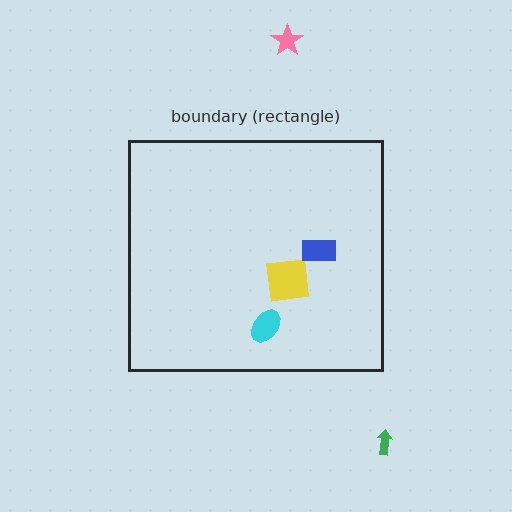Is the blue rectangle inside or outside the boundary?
Inside.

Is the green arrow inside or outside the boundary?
Outside.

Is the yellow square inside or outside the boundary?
Inside.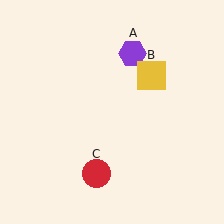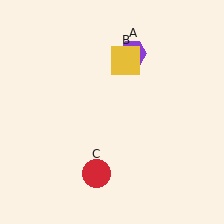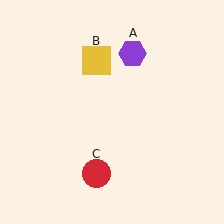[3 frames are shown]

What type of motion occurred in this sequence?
The yellow square (object B) rotated counterclockwise around the center of the scene.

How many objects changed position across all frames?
1 object changed position: yellow square (object B).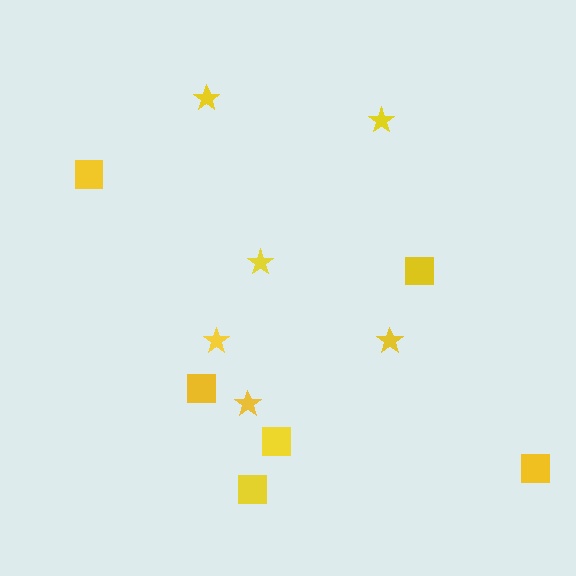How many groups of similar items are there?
There are 2 groups: one group of squares (6) and one group of stars (6).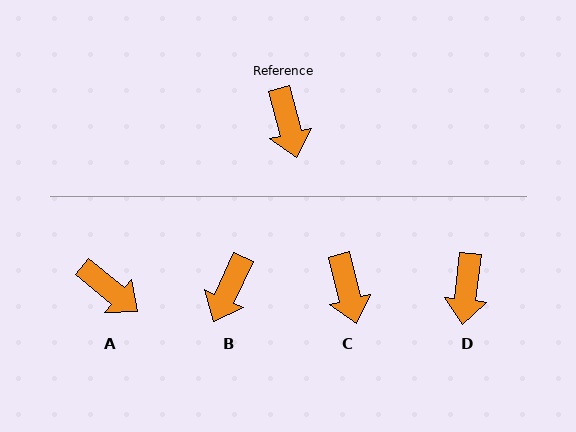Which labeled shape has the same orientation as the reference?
C.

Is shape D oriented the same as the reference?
No, it is off by about 21 degrees.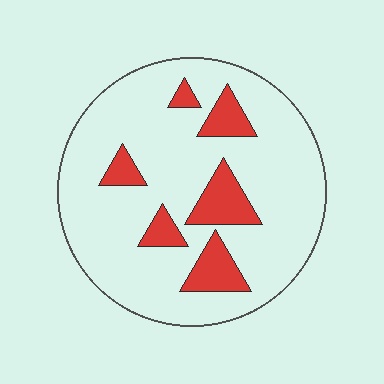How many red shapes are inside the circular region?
6.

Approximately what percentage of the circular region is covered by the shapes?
Approximately 15%.